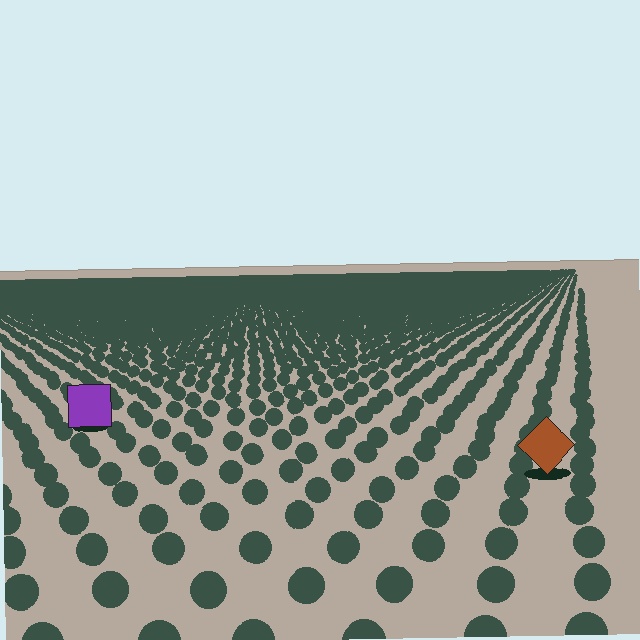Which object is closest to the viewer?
The brown diamond is closest. The texture marks near it are larger and more spread out.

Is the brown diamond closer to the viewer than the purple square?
Yes. The brown diamond is closer — you can tell from the texture gradient: the ground texture is coarser near it.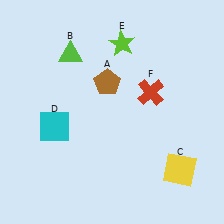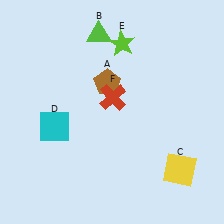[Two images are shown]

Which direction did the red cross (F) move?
The red cross (F) moved left.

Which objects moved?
The objects that moved are: the lime triangle (B), the red cross (F).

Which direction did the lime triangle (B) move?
The lime triangle (B) moved right.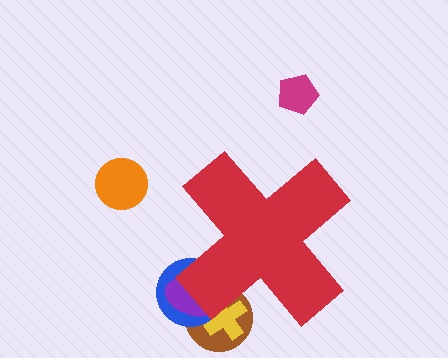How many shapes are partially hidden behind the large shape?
4 shapes are partially hidden.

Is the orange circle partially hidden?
No, the orange circle is fully visible.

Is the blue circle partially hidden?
Yes, the blue circle is partially hidden behind the red cross.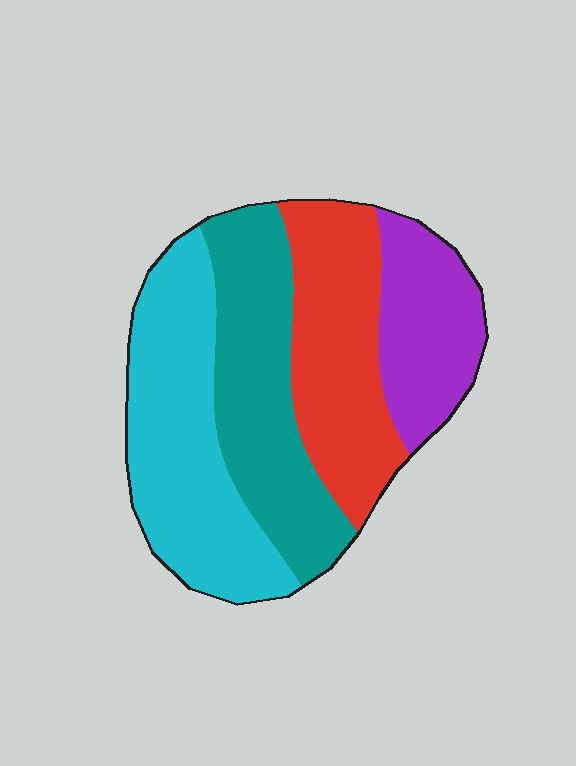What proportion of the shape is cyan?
Cyan covers around 30% of the shape.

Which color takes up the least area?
Purple, at roughly 15%.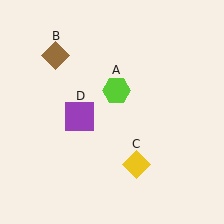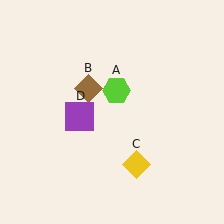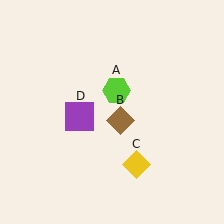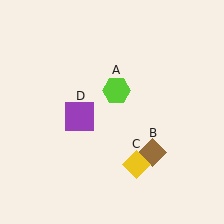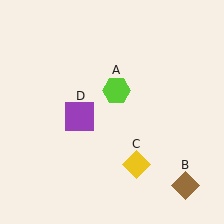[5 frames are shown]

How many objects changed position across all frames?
1 object changed position: brown diamond (object B).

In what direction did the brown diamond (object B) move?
The brown diamond (object B) moved down and to the right.